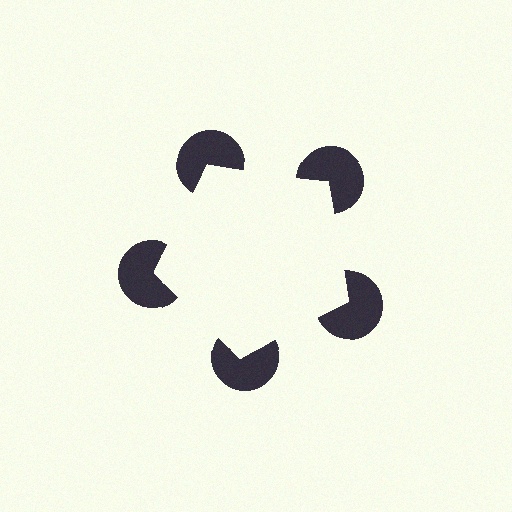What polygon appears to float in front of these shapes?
An illusory pentagon — its edges are inferred from the aligned wedge cuts in the pac-man discs, not physically drawn.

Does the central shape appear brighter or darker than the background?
It typically appears slightly brighter than the background, even though no actual brightness change is drawn.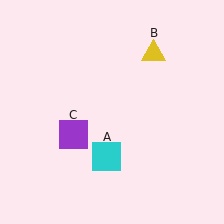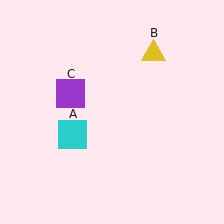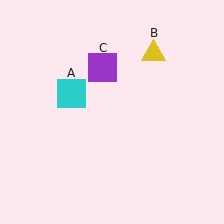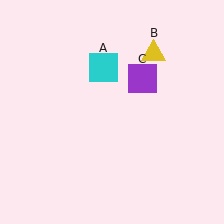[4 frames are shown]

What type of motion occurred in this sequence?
The cyan square (object A), purple square (object C) rotated clockwise around the center of the scene.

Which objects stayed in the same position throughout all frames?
Yellow triangle (object B) remained stationary.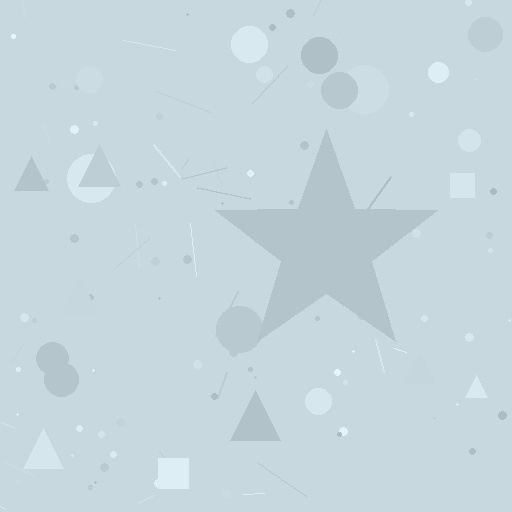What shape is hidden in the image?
A star is hidden in the image.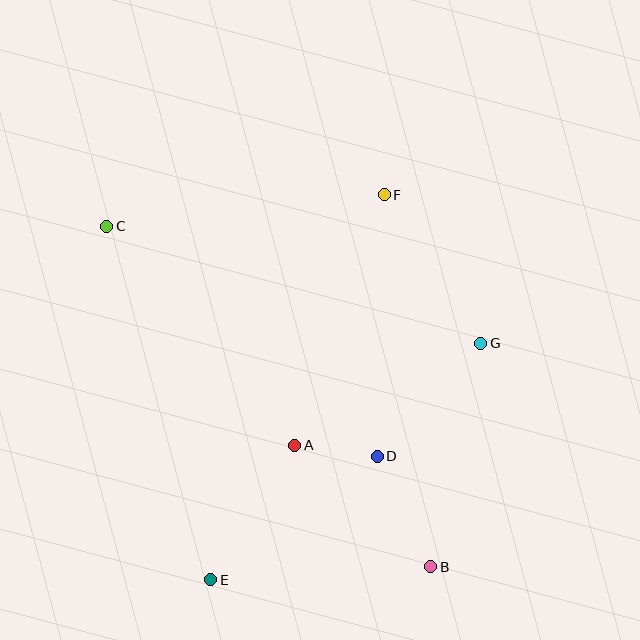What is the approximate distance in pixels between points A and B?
The distance between A and B is approximately 182 pixels.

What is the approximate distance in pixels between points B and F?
The distance between B and F is approximately 375 pixels.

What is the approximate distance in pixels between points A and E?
The distance between A and E is approximately 158 pixels.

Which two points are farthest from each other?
Points B and C are farthest from each other.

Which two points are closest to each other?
Points A and D are closest to each other.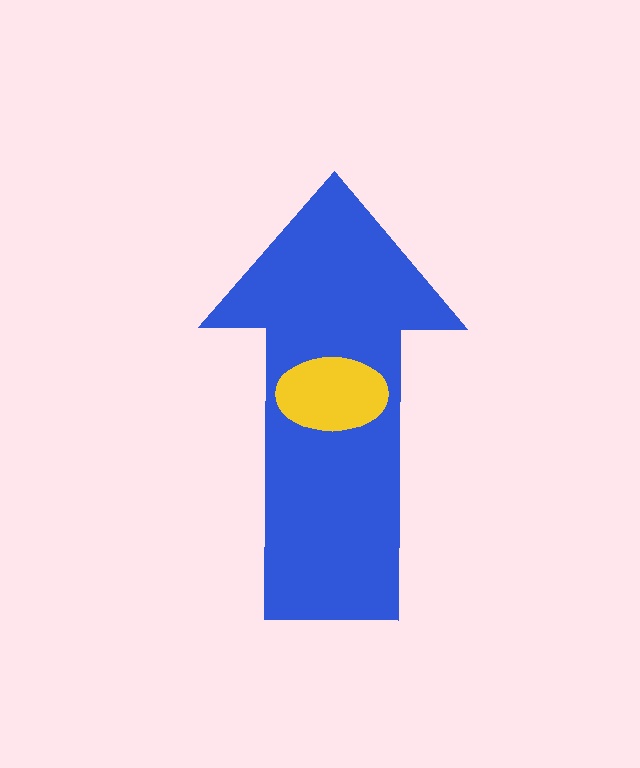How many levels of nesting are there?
2.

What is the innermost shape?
The yellow ellipse.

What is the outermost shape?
The blue arrow.